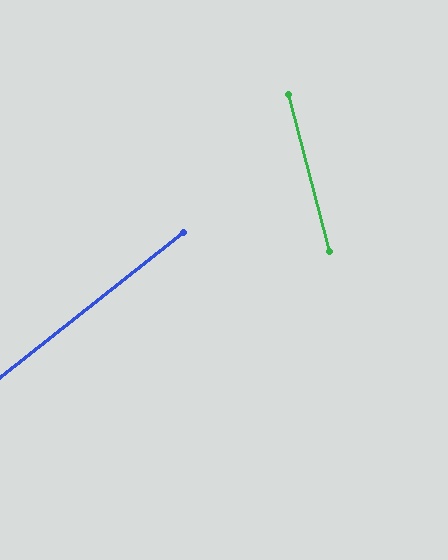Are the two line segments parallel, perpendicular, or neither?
Neither parallel nor perpendicular — they differ by about 66°.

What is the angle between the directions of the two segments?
Approximately 66 degrees.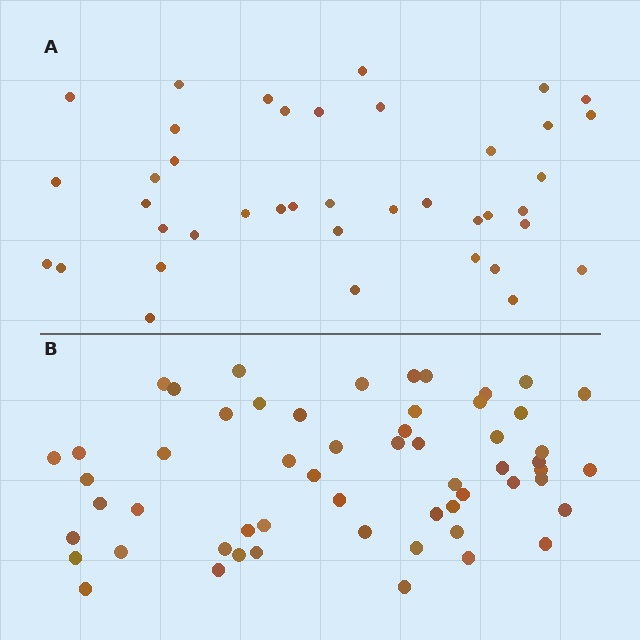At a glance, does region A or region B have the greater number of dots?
Region B (the bottom region) has more dots.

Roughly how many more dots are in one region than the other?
Region B has approximately 15 more dots than region A.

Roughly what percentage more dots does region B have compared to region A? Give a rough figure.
About 40% more.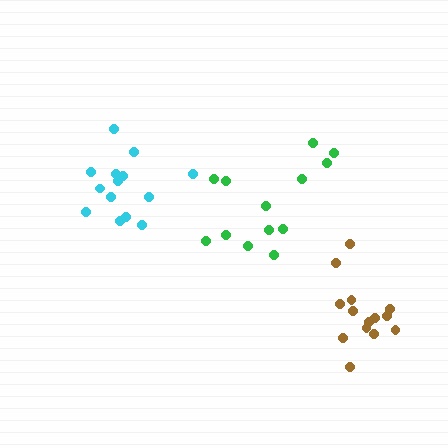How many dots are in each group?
Group 1: 14 dots, Group 2: 13 dots, Group 3: 14 dots (41 total).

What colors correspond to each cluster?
The clusters are colored: cyan, green, brown.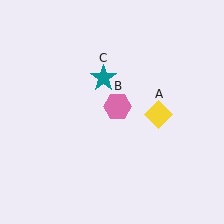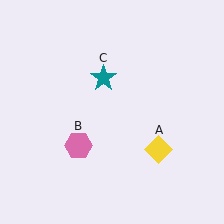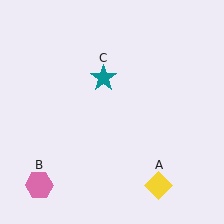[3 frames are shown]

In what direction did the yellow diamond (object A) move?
The yellow diamond (object A) moved down.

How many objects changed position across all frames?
2 objects changed position: yellow diamond (object A), pink hexagon (object B).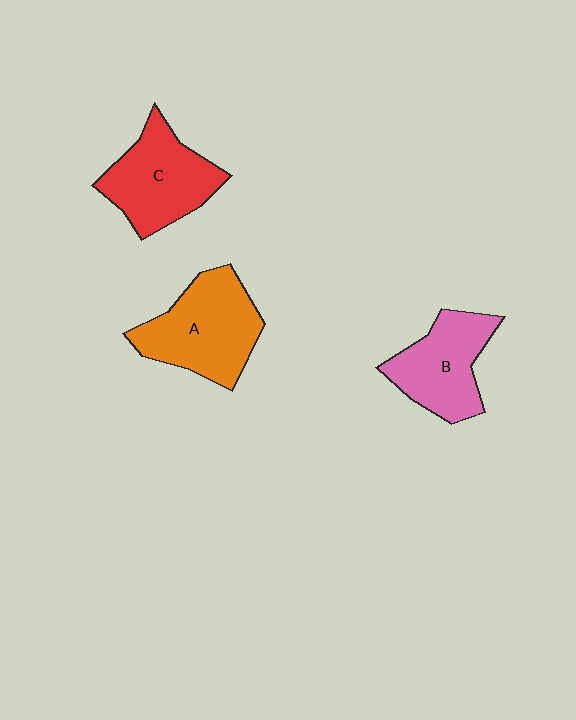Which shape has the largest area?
Shape A (orange).